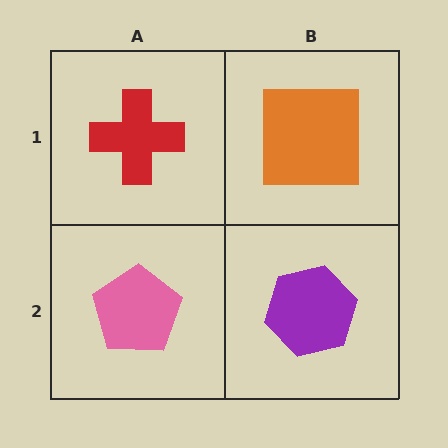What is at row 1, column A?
A red cross.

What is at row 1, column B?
An orange square.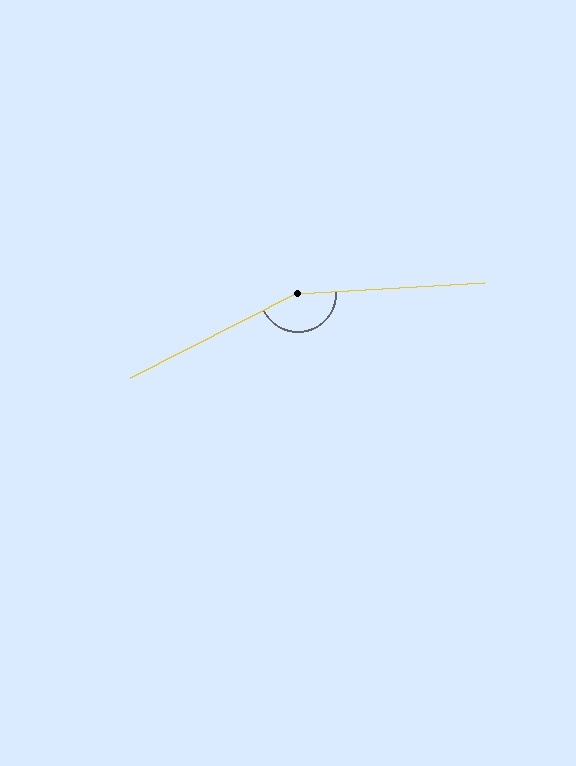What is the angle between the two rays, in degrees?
Approximately 157 degrees.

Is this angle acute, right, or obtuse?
It is obtuse.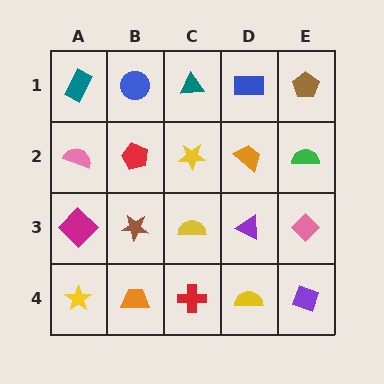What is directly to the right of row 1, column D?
A brown pentagon.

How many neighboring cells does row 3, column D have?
4.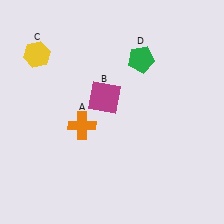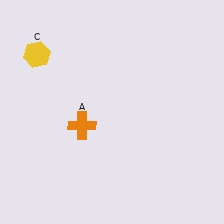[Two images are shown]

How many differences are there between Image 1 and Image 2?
There are 2 differences between the two images.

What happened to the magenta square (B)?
The magenta square (B) was removed in Image 2. It was in the top-left area of Image 1.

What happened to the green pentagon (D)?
The green pentagon (D) was removed in Image 2. It was in the top-right area of Image 1.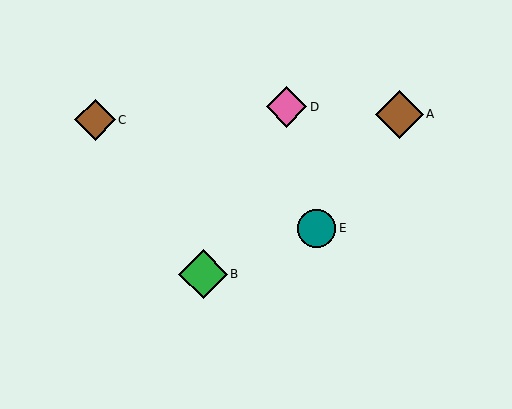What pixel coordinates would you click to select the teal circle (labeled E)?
Click at (317, 228) to select the teal circle E.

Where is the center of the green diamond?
The center of the green diamond is at (203, 274).